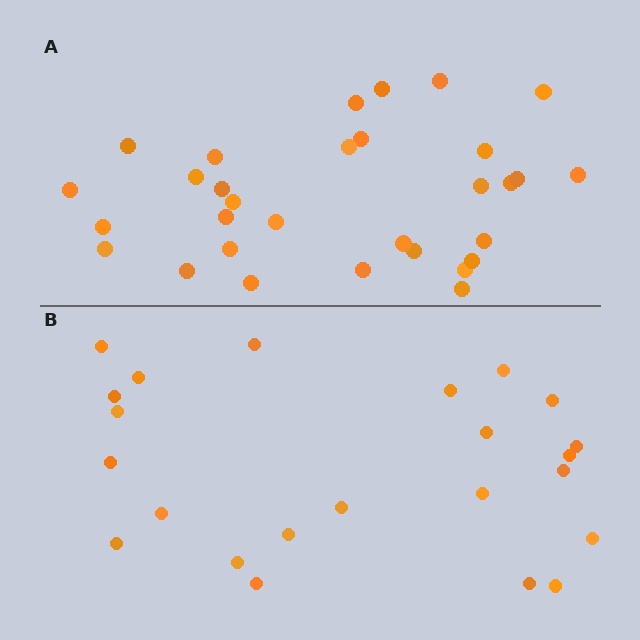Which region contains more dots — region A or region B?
Region A (the top region) has more dots.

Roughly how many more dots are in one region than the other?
Region A has roughly 8 or so more dots than region B.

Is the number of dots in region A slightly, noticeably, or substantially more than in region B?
Region A has noticeably more, but not dramatically so. The ratio is roughly 1.3 to 1.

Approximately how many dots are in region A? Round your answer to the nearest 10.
About 30 dots. (The exact count is 31, which rounds to 30.)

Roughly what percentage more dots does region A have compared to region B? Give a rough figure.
About 35% more.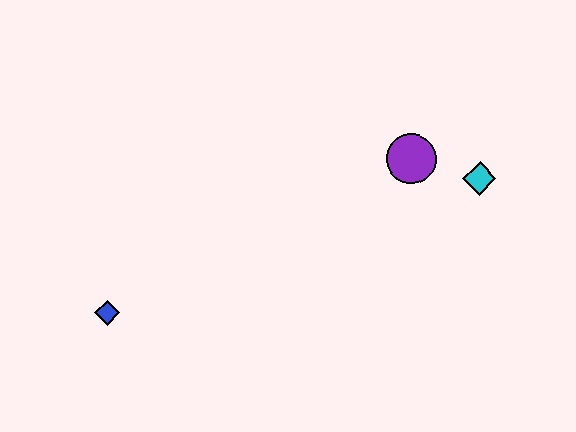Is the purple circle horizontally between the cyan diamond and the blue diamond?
Yes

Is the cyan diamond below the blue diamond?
No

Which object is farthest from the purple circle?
The blue diamond is farthest from the purple circle.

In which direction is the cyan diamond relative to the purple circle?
The cyan diamond is to the right of the purple circle.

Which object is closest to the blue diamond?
The purple circle is closest to the blue diamond.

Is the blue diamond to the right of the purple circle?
No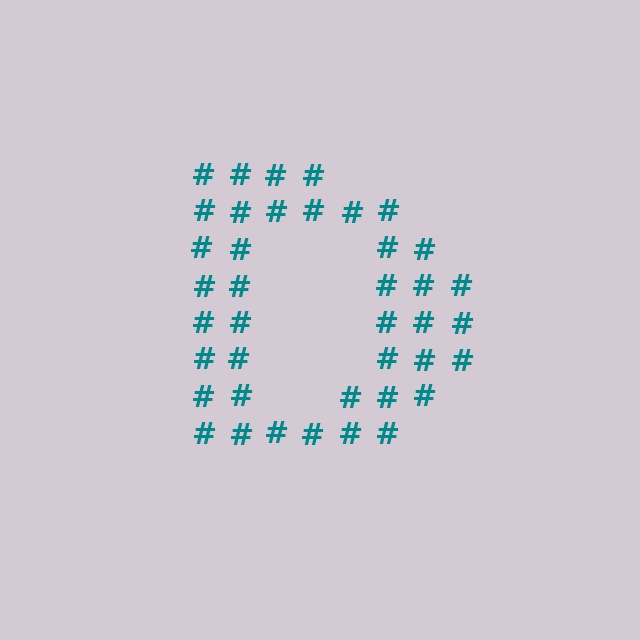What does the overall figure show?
The overall figure shows the letter D.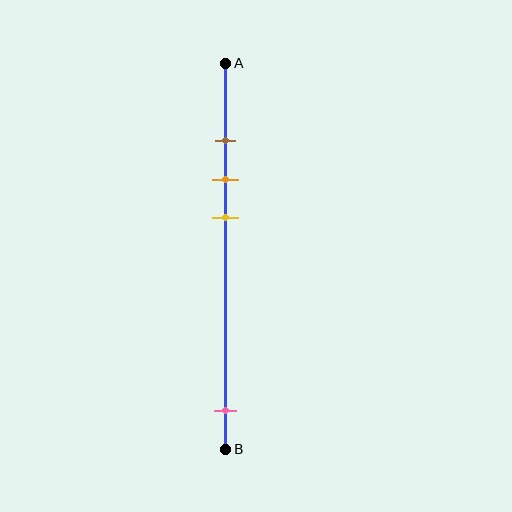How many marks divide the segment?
There are 4 marks dividing the segment.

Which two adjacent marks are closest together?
The brown and orange marks are the closest adjacent pair.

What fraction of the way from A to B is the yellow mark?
The yellow mark is approximately 40% (0.4) of the way from A to B.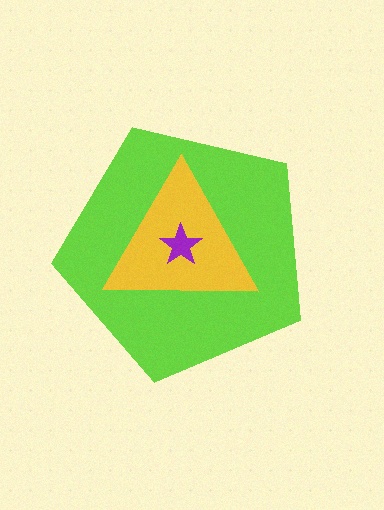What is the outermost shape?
The lime pentagon.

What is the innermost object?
The purple star.